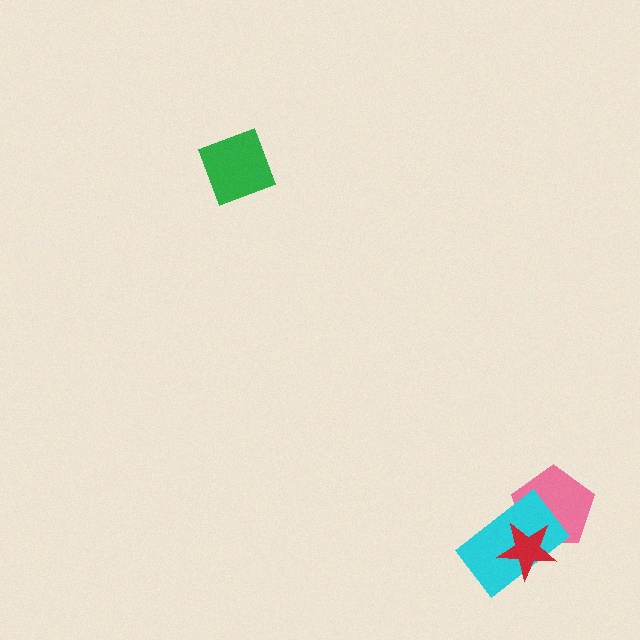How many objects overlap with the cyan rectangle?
2 objects overlap with the cyan rectangle.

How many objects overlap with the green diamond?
0 objects overlap with the green diamond.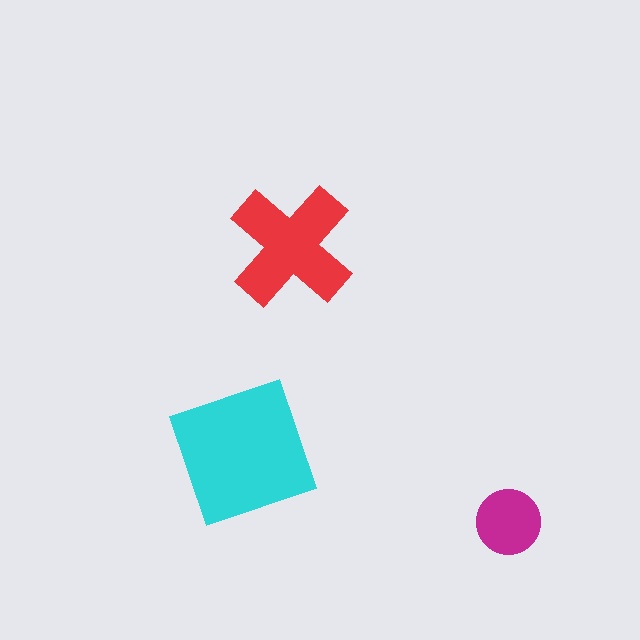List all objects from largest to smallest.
The cyan square, the red cross, the magenta circle.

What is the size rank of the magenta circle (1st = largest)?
3rd.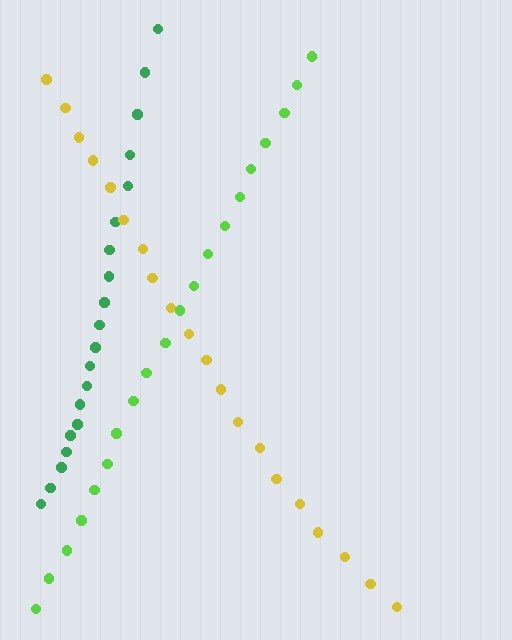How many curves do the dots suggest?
There are 3 distinct paths.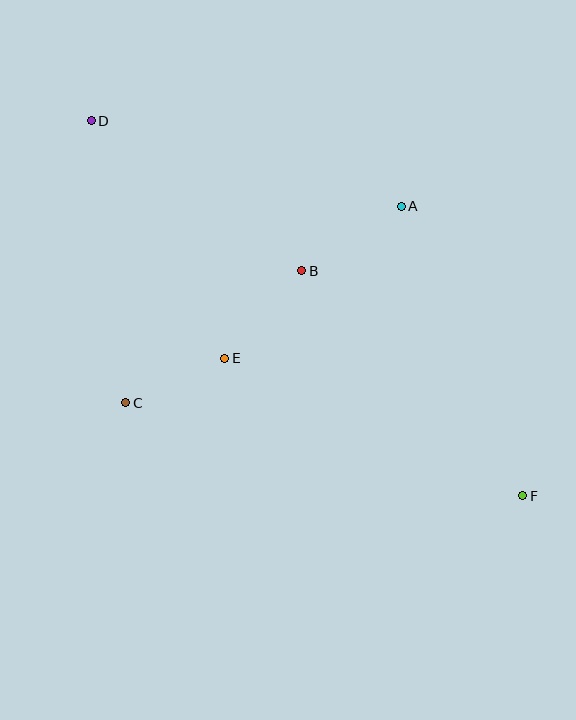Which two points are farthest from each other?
Points D and F are farthest from each other.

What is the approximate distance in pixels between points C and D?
The distance between C and D is approximately 284 pixels.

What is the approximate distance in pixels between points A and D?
The distance between A and D is approximately 321 pixels.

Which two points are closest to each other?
Points C and E are closest to each other.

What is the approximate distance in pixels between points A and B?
The distance between A and B is approximately 119 pixels.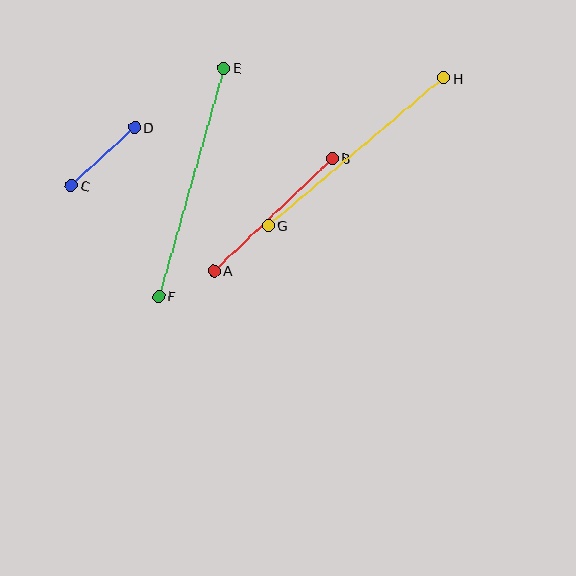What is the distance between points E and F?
The distance is approximately 238 pixels.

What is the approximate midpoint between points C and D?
The midpoint is at approximately (103, 156) pixels.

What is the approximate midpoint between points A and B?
The midpoint is at approximately (273, 214) pixels.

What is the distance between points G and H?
The distance is approximately 229 pixels.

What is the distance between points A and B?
The distance is approximately 163 pixels.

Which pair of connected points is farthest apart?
Points E and F are farthest apart.